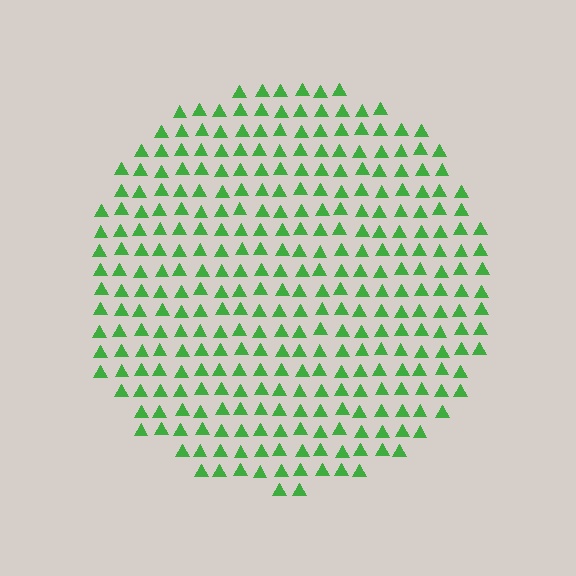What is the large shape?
The large shape is a circle.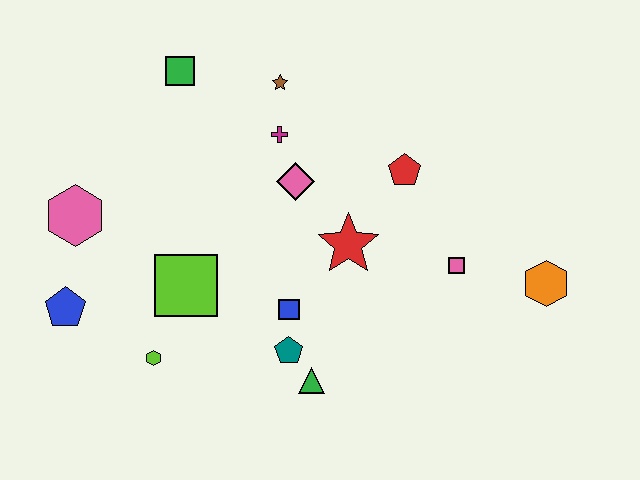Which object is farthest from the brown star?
The orange hexagon is farthest from the brown star.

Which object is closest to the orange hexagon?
The pink square is closest to the orange hexagon.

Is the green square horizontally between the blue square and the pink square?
No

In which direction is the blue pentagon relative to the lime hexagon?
The blue pentagon is to the left of the lime hexagon.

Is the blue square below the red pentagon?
Yes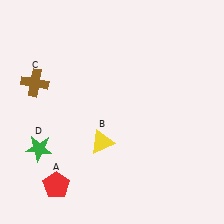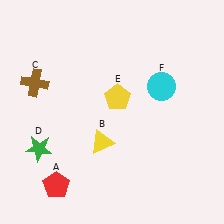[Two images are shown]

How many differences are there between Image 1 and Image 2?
There are 2 differences between the two images.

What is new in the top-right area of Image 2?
A yellow pentagon (E) was added in the top-right area of Image 2.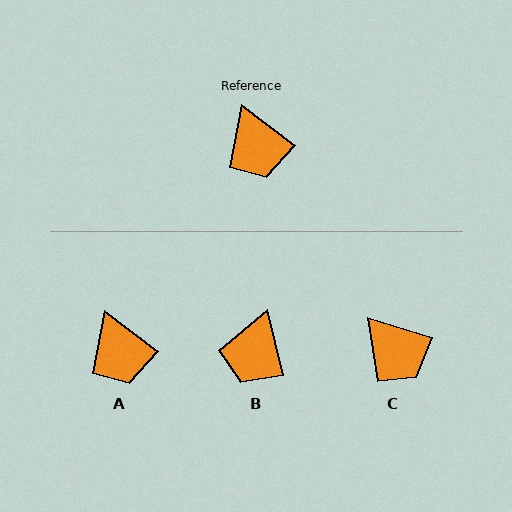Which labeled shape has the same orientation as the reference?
A.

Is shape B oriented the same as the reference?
No, it is off by about 39 degrees.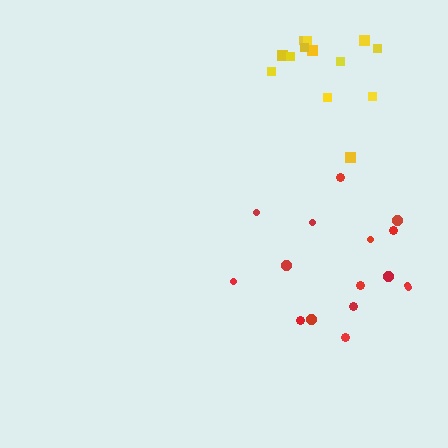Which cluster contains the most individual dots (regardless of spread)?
Red (16).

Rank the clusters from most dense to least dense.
red, yellow.